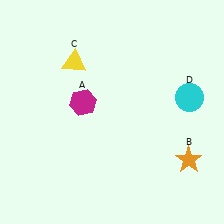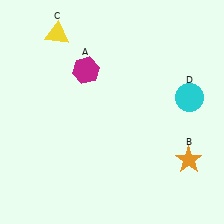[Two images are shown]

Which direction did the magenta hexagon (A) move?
The magenta hexagon (A) moved up.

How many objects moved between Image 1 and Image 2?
2 objects moved between the two images.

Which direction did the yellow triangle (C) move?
The yellow triangle (C) moved up.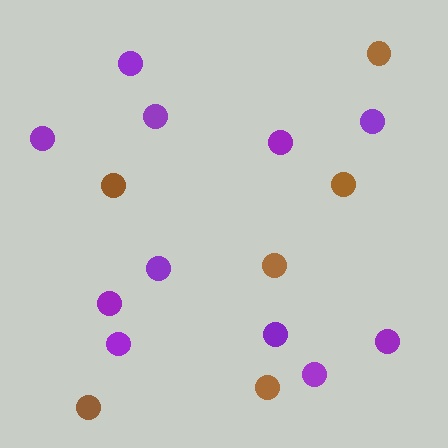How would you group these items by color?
There are 2 groups: one group of purple circles (11) and one group of brown circles (6).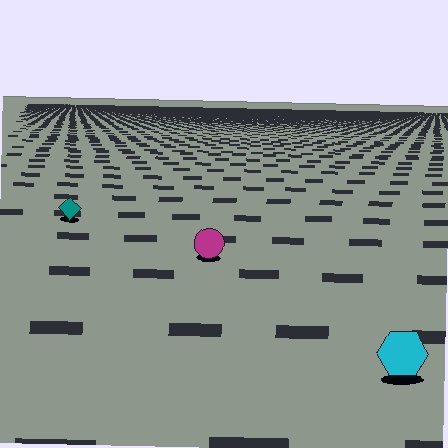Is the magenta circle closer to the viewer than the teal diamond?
Yes. The magenta circle is closer — you can tell from the texture gradient: the ground texture is coarser near it.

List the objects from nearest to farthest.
From nearest to farthest: the cyan hexagon, the magenta circle, the teal diamond.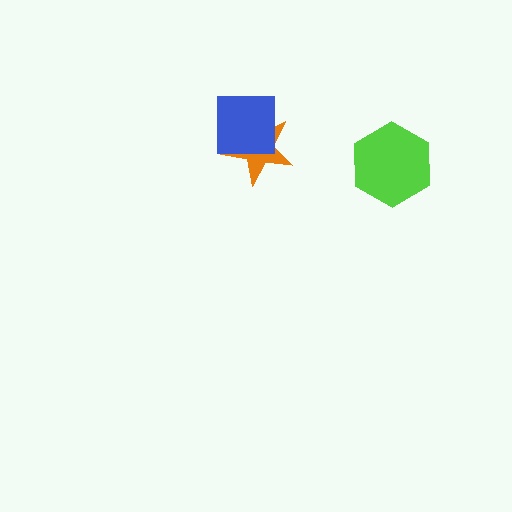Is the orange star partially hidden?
Yes, it is partially covered by another shape.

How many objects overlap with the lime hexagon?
0 objects overlap with the lime hexagon.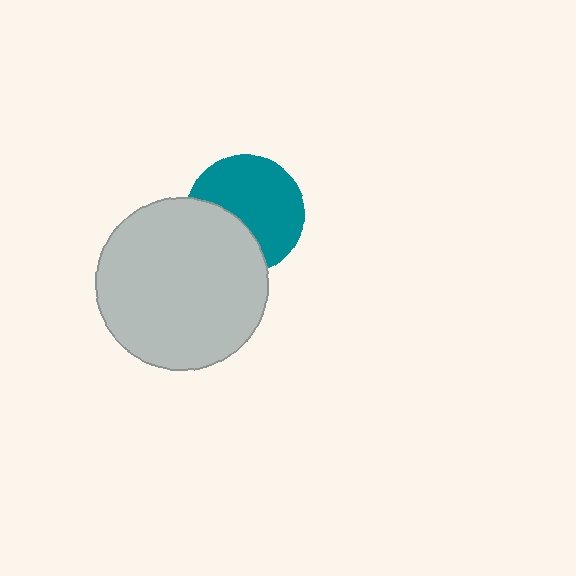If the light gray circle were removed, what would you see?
You would see the complete teal circle.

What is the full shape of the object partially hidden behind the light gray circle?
The partially hidden object is a teal circle.